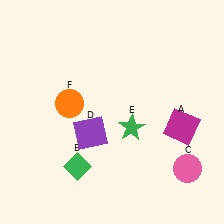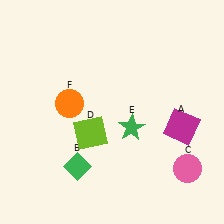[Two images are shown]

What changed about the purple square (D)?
In Image 1, D is purple. In Image 2, it changed to lime.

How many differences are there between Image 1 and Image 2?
There is 1 difference between the two images.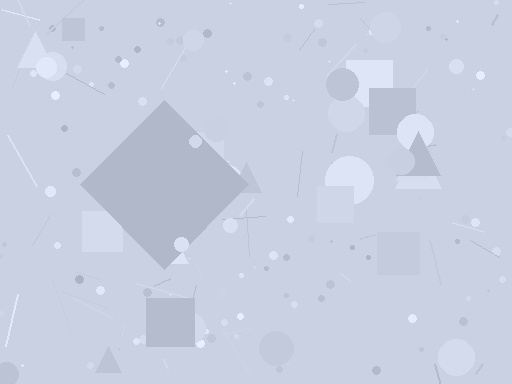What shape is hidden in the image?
A diamond is hidden in the image.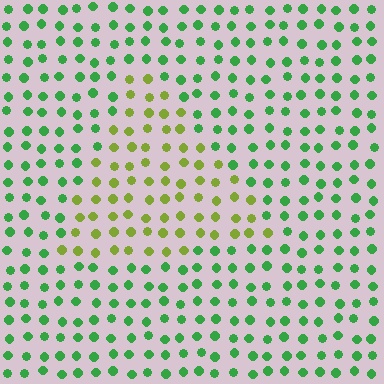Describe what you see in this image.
The image is filled with small green elements in a uniform arrangement. A triangle-shaped region is visible where the elements are tinted to a slightly different hue, forming a subtle color boundary.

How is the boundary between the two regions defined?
The boundary is defined purely by a slight shift in hue (about 49 degrees). Spacing, size, and orientation are identical on both sides.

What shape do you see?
I see a triangle.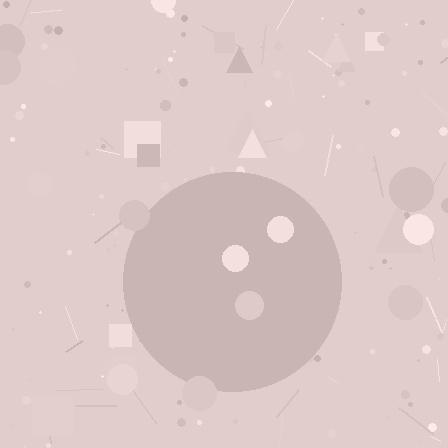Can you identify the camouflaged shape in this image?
The camouflaged shape is a circle.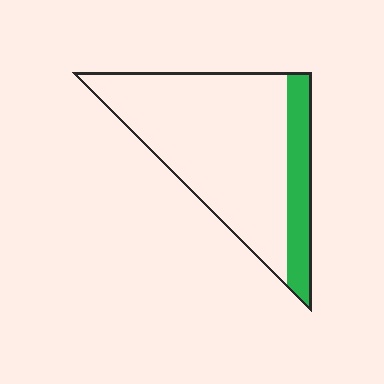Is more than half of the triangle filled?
No.